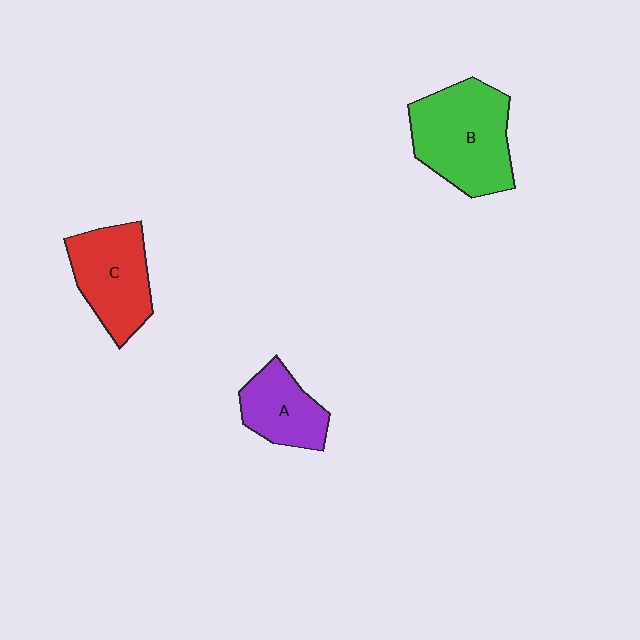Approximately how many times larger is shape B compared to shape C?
Approximately 1.3 times.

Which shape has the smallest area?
Shape A (purple).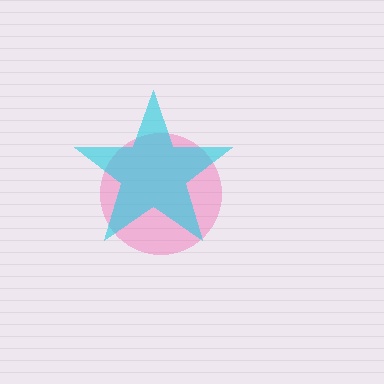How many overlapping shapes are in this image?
There are 2 overlapping shapes in the image.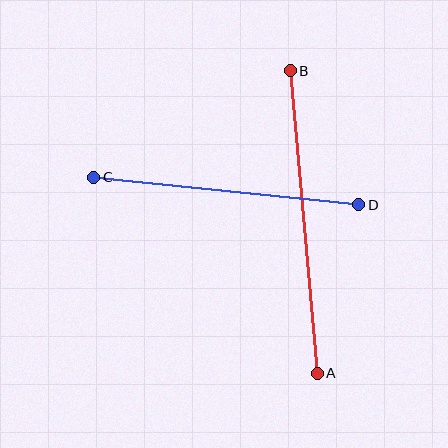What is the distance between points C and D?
The distance is approximately 266 pixels.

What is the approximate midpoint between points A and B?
The midpoint is at approximately (304, 222) pixels.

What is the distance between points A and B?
The distance is approximately 303 pixels.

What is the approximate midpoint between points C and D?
The midpoint is at approximately (226, 191) pixels.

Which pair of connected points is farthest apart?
Points A and B are farthest apart.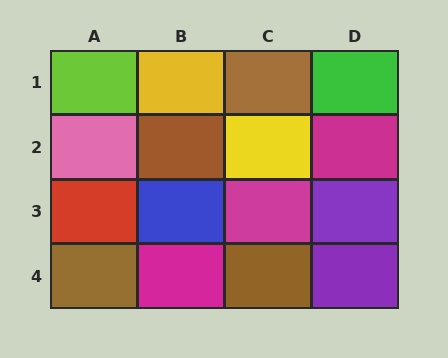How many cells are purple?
2 cells are purple.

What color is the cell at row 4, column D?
Purple.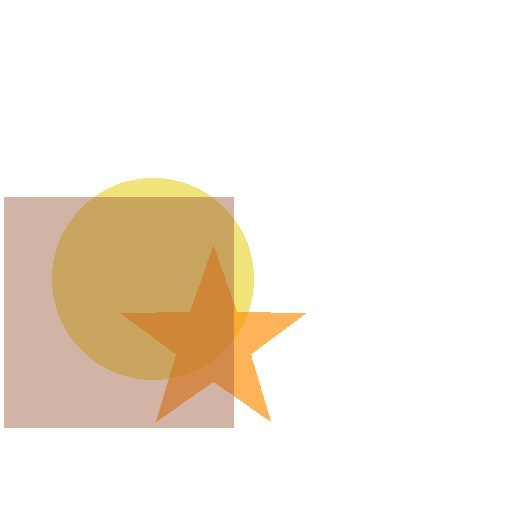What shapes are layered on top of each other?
The layered shapes are: a yellow circle, an orange star, a brown square.